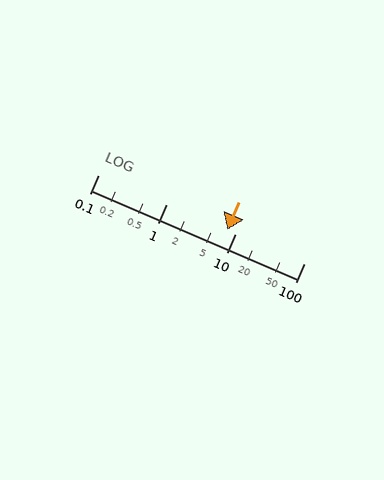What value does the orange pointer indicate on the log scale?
The pointer indicates approximately 7.6.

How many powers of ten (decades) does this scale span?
The scale spans 3 decades, from 0.1 to 100.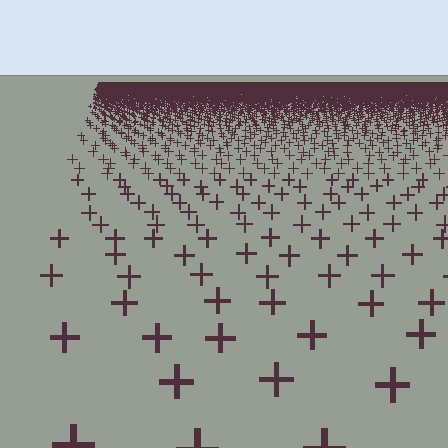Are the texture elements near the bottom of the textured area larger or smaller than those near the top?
Larger. Near the bottom, elements are closer to the viewer and appear at a bigger on-screen size.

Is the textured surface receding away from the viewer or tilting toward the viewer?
The surface is receding away from the viewer. Texture elements get smaller and denser toward the top.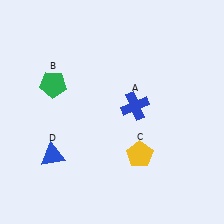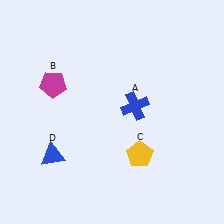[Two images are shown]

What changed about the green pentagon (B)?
In Image 1, B is green. In Image 2, it changed to magenta.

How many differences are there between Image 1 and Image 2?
There is 1 difference between the two images.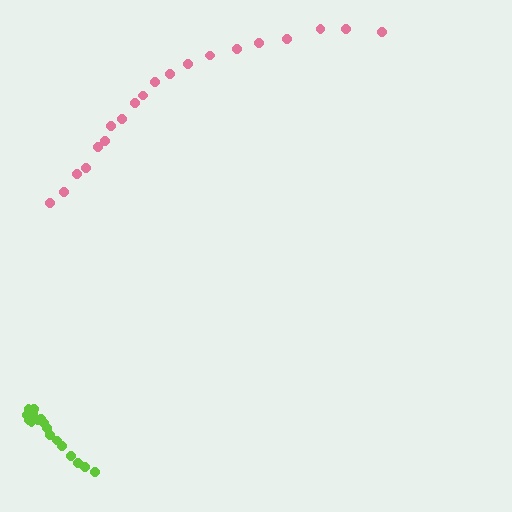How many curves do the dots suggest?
There are 2 distinct paths.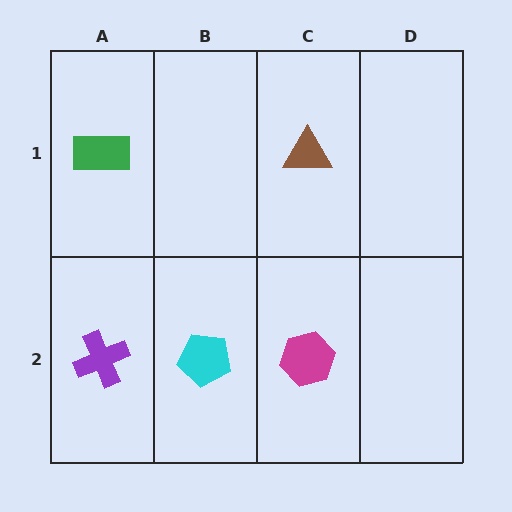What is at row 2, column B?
A cyan pentagon.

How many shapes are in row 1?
2 shapes.